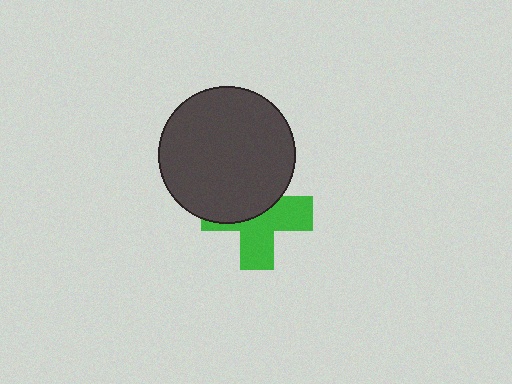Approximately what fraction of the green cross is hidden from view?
Roughly 47% of the green cross is hidden behind the dark gray circle.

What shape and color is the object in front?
The object in front is a dark gray circle.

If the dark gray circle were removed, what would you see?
You would see the complete green cross.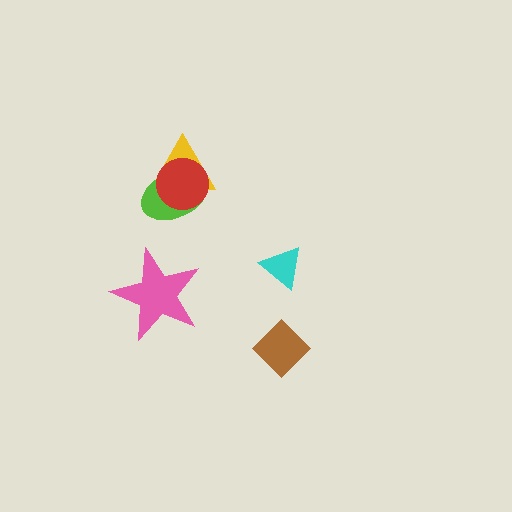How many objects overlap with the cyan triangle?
0 objects overlap with the cyan triangle.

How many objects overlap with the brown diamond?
0 objects overlap with the brown diamond.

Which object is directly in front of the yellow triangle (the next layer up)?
The lime ellipse is directly in front of the yellow triangle.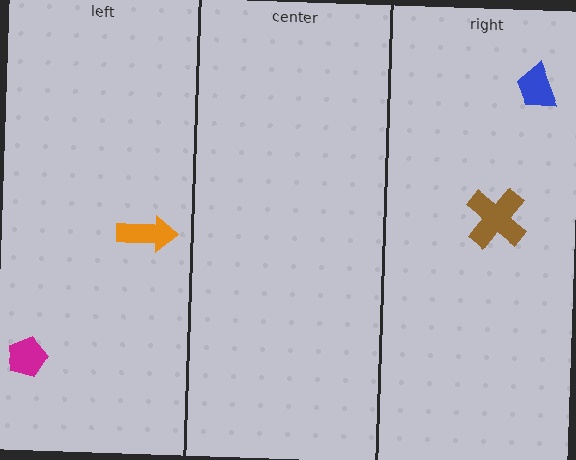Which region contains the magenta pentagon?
The left region.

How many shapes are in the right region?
2.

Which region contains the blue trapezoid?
The right region.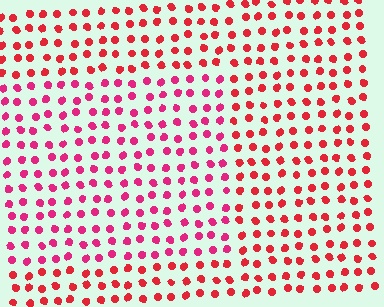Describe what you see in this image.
The image is filled with small red elements in a uniform arrangement. A rectangle-shaped region is visible where the elements are tinted to a slightly different hue, forming a subtle color boundary.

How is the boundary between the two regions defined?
The boundary is defined purely by a slight shift in hue (about 24 degrees). Spacing, size, and orientation are identical on both sides.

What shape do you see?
I see a rectangle.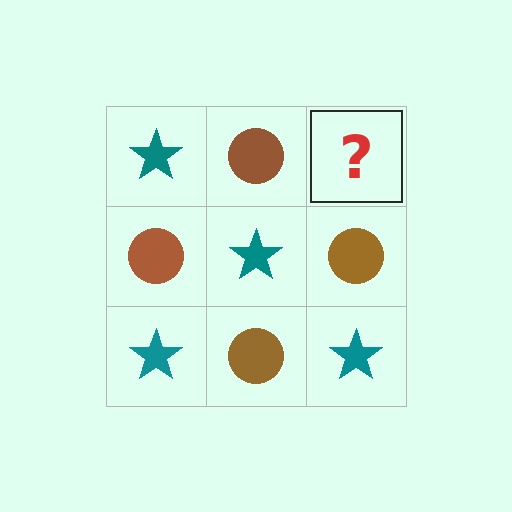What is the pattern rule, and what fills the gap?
The rule is that it alternates teal star and brown circle in a checkerboard pattern. The gap should be filled with a teal star.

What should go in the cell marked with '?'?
The missing cell should contain a teal star.